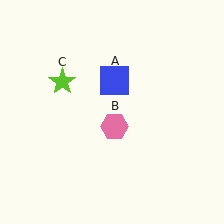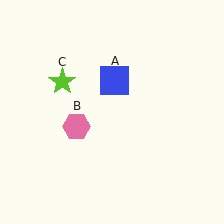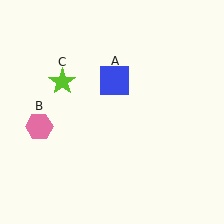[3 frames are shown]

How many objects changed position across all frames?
1 object changed position: pink hexagon (object B).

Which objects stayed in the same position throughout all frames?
Blue square (object A) and lime star (object C) remained stationary.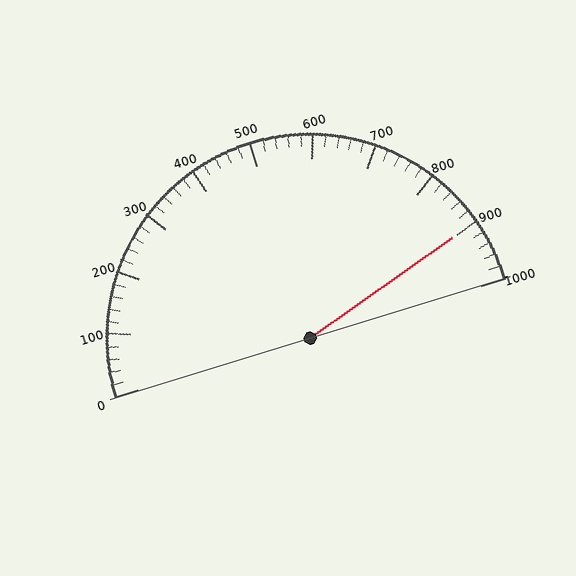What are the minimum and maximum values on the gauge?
The gauge ranges from 0 to 1000.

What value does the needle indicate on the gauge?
The needle indicates approximately 900.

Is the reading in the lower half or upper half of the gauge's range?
The reading is in the upper half of the range (0 to 1000).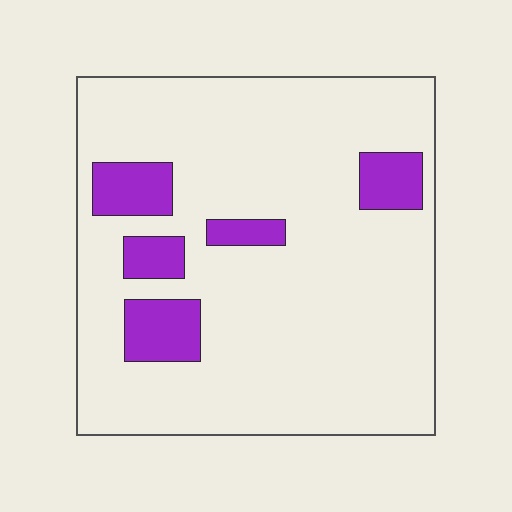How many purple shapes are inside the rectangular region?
5.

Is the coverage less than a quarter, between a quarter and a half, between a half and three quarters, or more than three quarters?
Less than a quarter.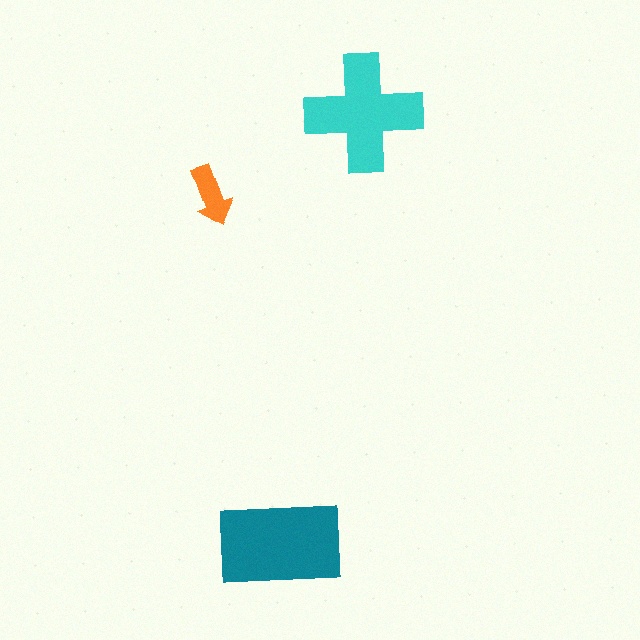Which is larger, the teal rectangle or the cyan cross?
The teal rectangle.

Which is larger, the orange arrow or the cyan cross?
The cyan cross.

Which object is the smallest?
The orange arrow.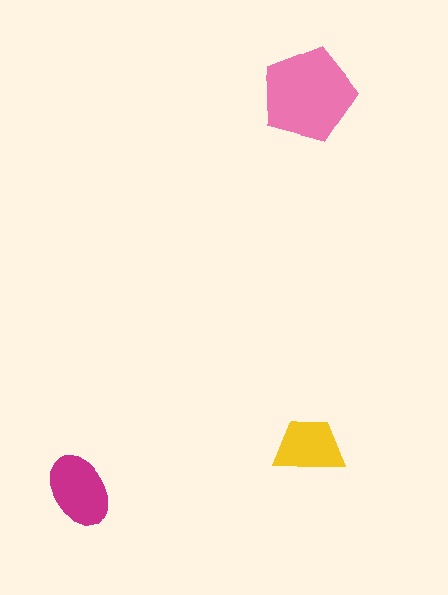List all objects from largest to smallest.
The pink pentagon, the magenta ellipse, the yellow trapezoid.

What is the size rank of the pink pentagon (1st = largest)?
1st.